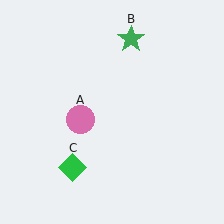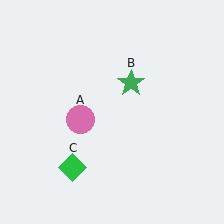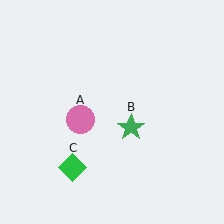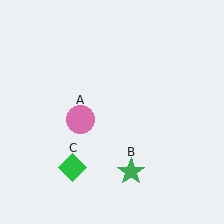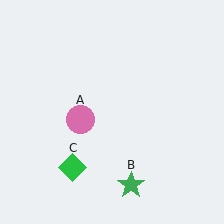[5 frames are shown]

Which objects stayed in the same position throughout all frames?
Pink circle (object A) and green diamond (object C) remained stationary.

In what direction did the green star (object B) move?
The green star (object B) moved down.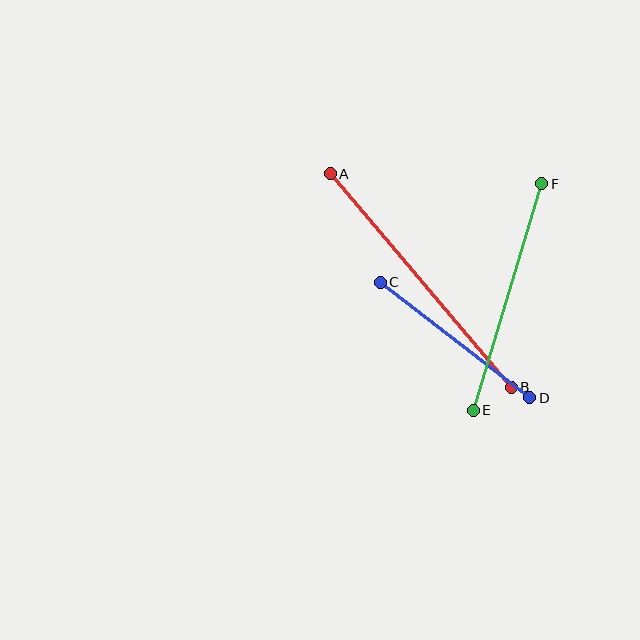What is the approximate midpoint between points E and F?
The midpoint is at approximately (508, 297) pixels.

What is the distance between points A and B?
The distance is approximately 280 pixels.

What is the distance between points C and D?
The distance is approximately 189 pixels.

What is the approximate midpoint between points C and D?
The midpoint is at approximately (455, 340) pixels.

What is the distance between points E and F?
The distance is approximately 236 pixels.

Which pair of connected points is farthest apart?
Points A and B are farthest apart.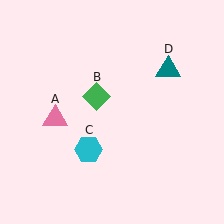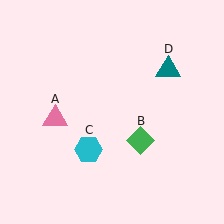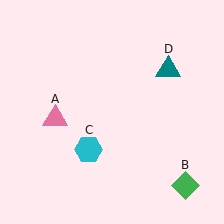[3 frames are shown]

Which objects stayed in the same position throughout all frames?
Pink triangle (object A) and cyan hexagon (object C) and teal triangle (object D) remained stationary.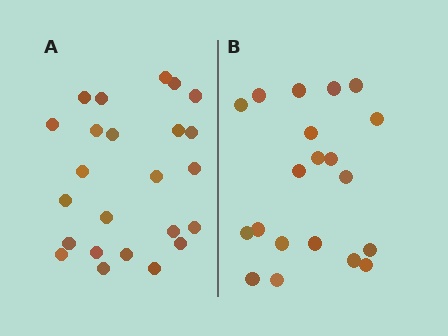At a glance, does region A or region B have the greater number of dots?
Region A (the left region) has more dots.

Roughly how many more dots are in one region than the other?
Region A has about 4 more dots than region B.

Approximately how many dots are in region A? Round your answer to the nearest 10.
About 20 dots. (The exact count is 24, which rounds to 20.)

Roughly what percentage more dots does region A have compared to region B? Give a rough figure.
About 20% more.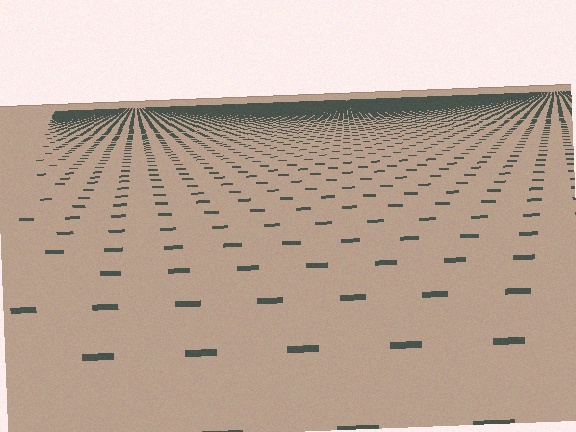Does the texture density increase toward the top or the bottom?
Density increases toward the top.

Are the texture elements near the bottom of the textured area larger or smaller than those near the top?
Larger. Near the bottom, elements are closer to the viewer and appear at a bigger on-screen size.